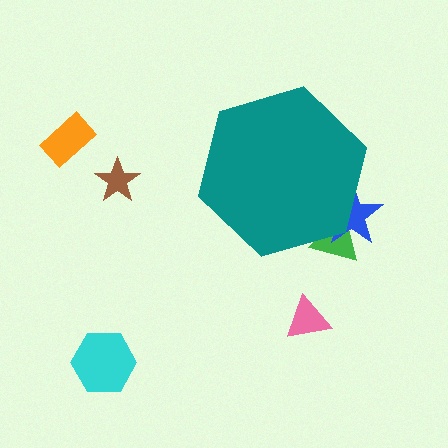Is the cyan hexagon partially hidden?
No, the cyan hexagon is fully visible.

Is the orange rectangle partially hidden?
No, the orange rectangle is fully visible.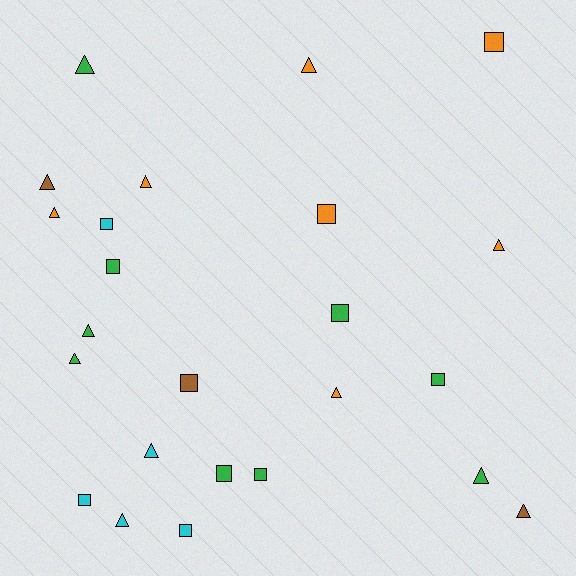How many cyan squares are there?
There are 3 cyan squares.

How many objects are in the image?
There are 24 objects.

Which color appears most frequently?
Green, with 9 objects.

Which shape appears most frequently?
Triangle, with 13 objects.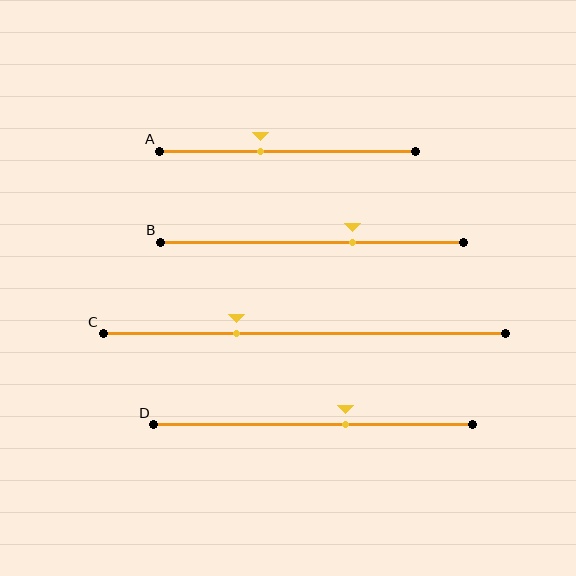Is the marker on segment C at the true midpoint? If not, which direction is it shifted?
No, the marker on segment C is shifted to the left by about 17% of the segment length.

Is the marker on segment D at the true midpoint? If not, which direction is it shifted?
No, the marker on segment D is shifted to the right by about 10% of the segment length.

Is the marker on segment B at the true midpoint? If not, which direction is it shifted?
No, the marker on segment B is shifted to the right by about 13% of the segment length.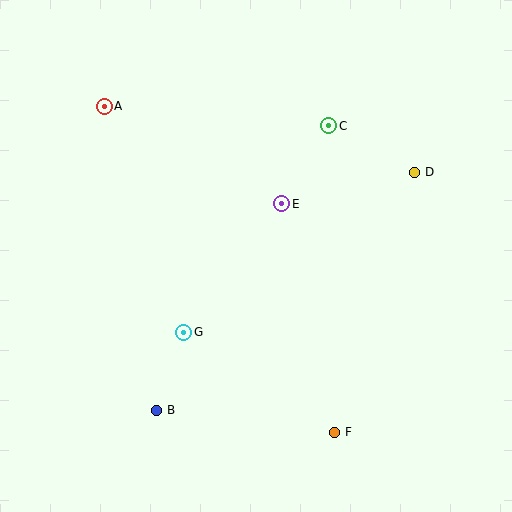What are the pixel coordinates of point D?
Point D is at (415, 172).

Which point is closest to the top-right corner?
Point D is closest to the top-right corner.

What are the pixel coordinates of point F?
Point F is at (335, 432).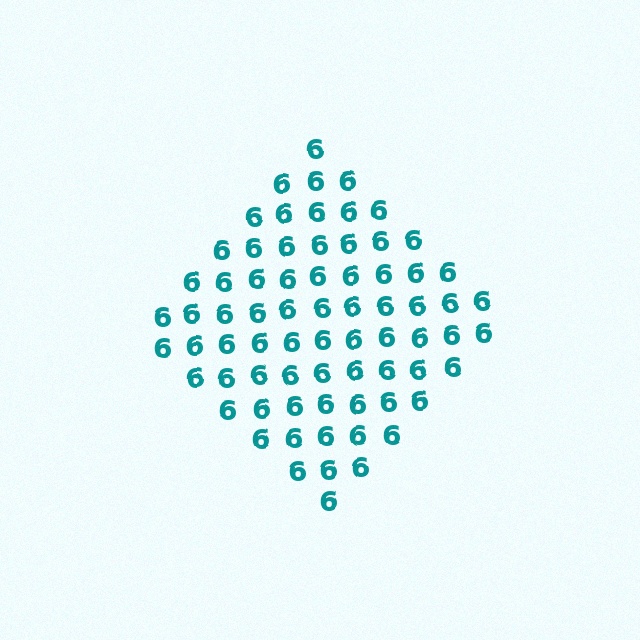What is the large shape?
The large shape is a diamond.